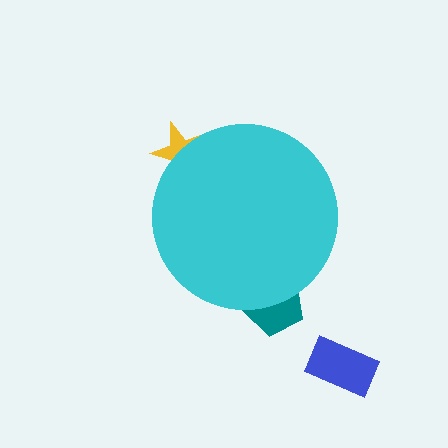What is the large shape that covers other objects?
A cyan circle.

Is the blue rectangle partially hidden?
No, the blue rectangle is fully visible.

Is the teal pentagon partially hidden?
Yes, the teal pentagon is partially hidden behind the cyan circle.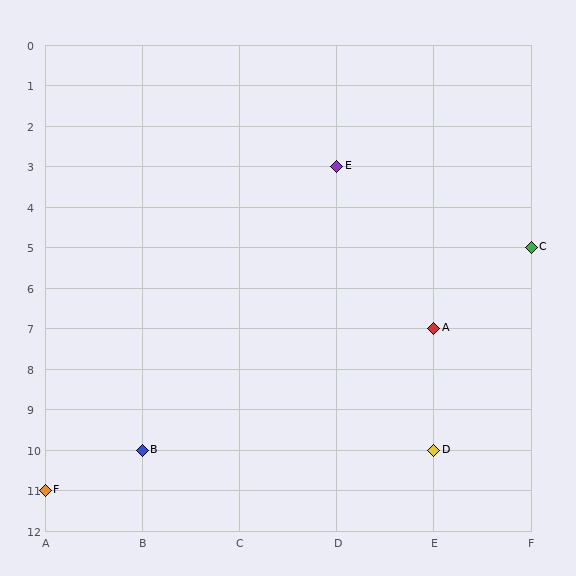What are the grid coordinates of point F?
Point F is at grid coordinates (A, 11).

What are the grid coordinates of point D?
Point D is at grid coordinates (E, 10).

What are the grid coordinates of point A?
Point A is at grid coordinates (E, 7).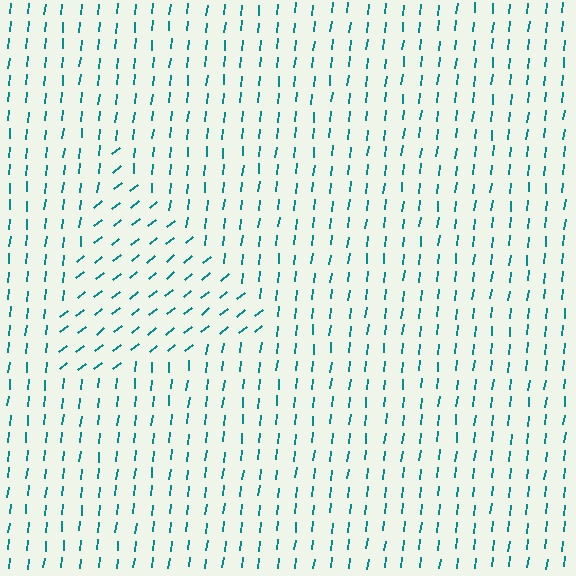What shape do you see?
I see a triangle.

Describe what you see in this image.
The image is filled with small teal line segments. A triangle region in the image has lines oriented differently from the surrounding lines, creating a visible texture boundary.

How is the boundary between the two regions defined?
The boundary is defined purely by a change in line orientation (approximately 45 degrees difference). All lines are the same color and thickness.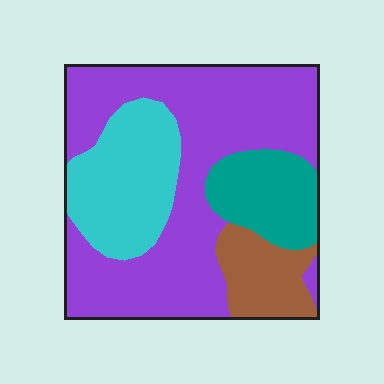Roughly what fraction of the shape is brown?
Brown covers roughly 10% of the shape.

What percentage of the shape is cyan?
Cyan takes up about one fifth (1/5) of the shape.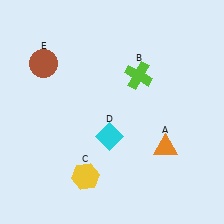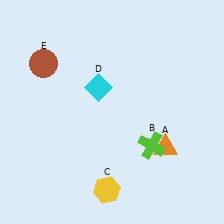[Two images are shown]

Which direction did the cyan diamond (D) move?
The cyan diamond (D) moved up.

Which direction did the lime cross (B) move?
The lime cross (B) moved down.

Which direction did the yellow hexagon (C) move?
The yellow hexagon (C) moved right.